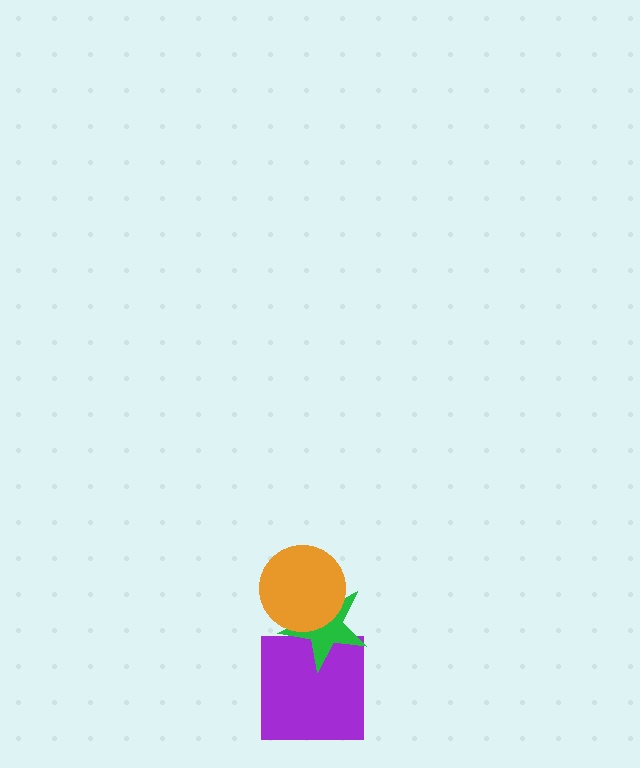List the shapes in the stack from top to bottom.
From top to bottom: the orange circle, the green star, the purple square.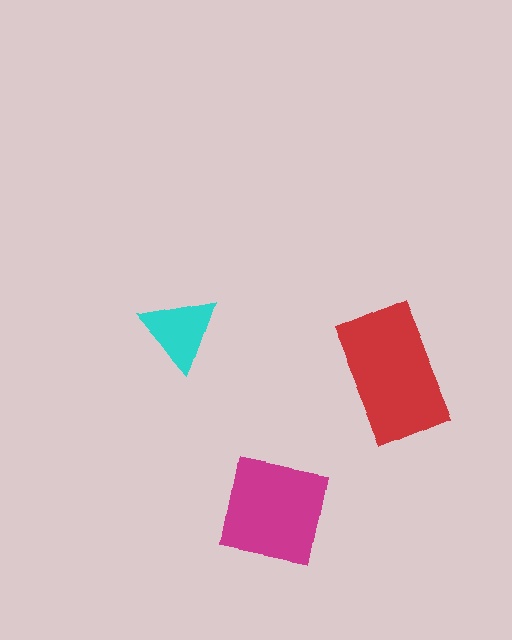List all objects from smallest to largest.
The cyan triangle, the magenta square, the red rectangle.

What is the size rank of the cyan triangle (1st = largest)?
3rd.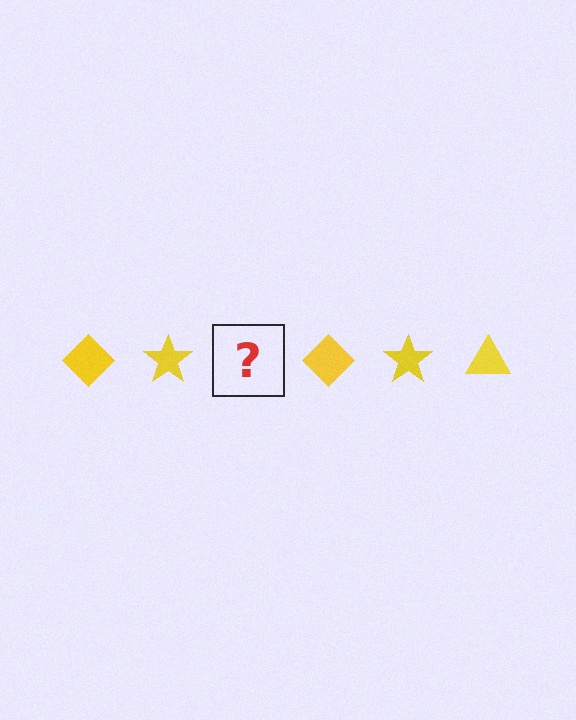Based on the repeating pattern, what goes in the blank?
The blank should be a yellow triangle.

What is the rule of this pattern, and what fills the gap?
The rule is that the pattern cycles through diamond, star, triangle shapes in yellow. The gap should be filled with a yellow triangle.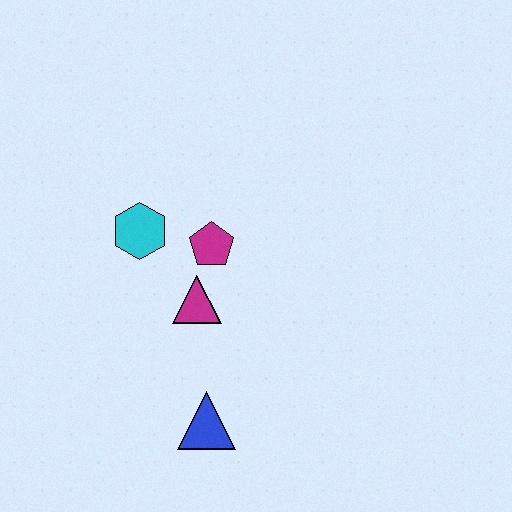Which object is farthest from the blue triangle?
The cyan hexagon is farthest from the blue triangle.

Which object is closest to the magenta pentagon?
The magenta triangle is closest to the magenta pentagon.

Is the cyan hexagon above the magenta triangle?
Yes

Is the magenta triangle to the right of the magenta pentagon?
No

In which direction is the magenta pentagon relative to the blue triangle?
The magenta pentagon is above the blue triangle.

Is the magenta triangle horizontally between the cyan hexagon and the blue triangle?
Yes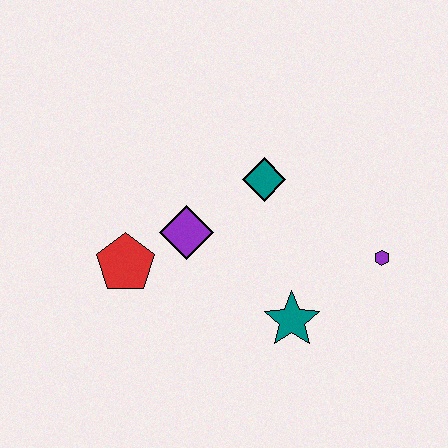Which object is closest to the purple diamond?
The red pentagon is closest to the purple diamond.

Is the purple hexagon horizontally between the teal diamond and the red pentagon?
No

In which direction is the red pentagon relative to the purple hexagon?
The red pentagon is to the left of the purple hexagon.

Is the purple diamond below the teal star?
No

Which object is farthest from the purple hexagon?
The red pentagon is farthest from the purple hexagon.